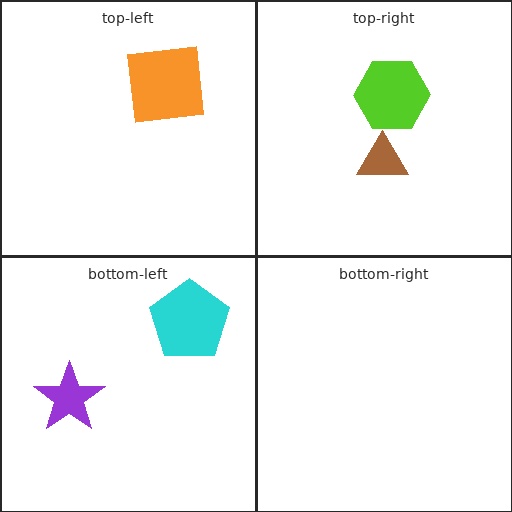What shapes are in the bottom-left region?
The purple star, the cyan pentagon.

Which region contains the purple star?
The bottom-left region.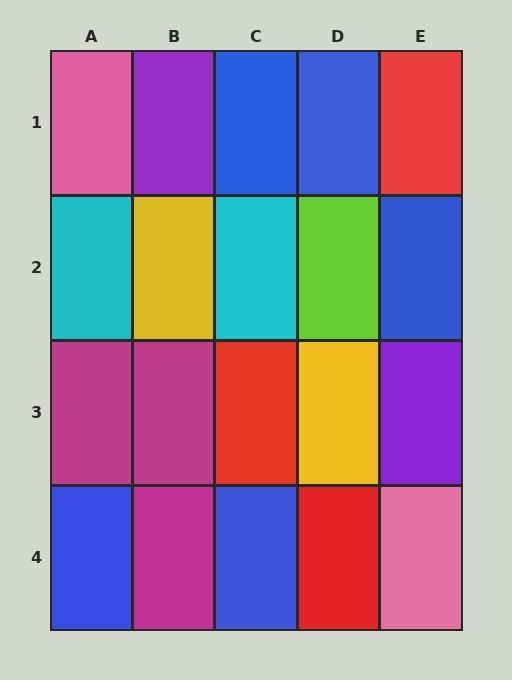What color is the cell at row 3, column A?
Magenta.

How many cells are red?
3 cells are red.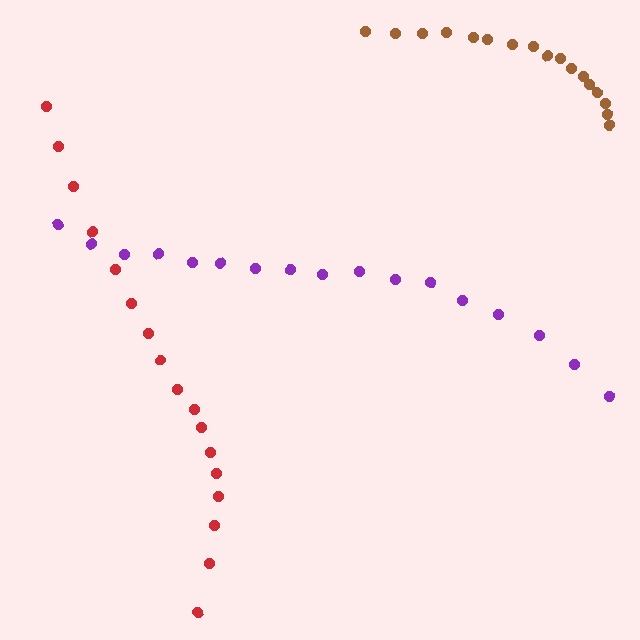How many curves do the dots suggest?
There are 3 distinct paths.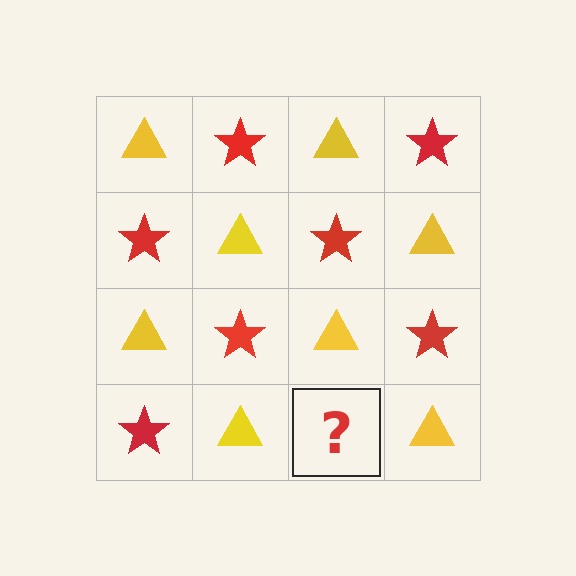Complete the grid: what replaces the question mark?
The question mark should be replaced with a red star.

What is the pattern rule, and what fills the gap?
The rule is that it alternates yellow triangle and red star in a checkerboard pattern. The gap should be filled with a red star.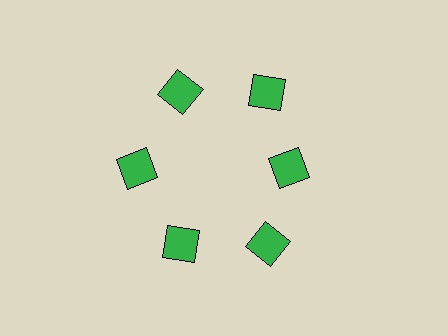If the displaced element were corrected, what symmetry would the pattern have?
It would have 6-fold rotational symmetry — the pattern would map onto itself every 60 degrees.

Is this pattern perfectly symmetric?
No. The 6 green squares are arranged in a ring, but one element near the 3 o'clock position is pulled inward toward the center, breaking the 6-fold rotational symmetry.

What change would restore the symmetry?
The symmetry would be restored by moving it outward, back onto the ring so that all 6 squares sit at equal angles and equal distance from the center.